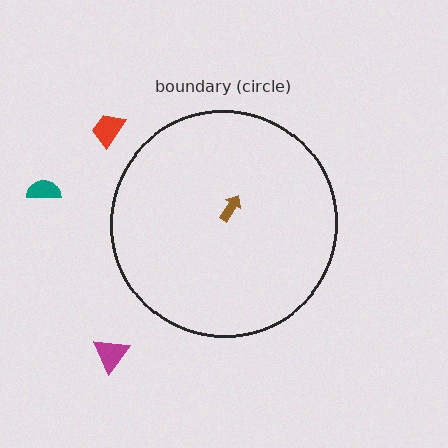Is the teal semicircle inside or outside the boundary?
Outside.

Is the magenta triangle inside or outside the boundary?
Outside.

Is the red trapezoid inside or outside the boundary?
Outside.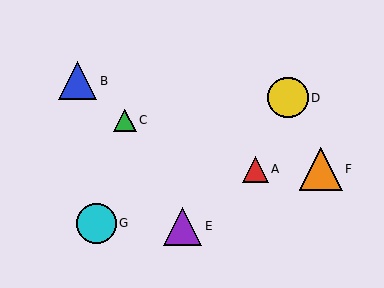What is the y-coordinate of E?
Object E is at y≈226.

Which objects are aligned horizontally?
Objects A, F are aligned horizontally.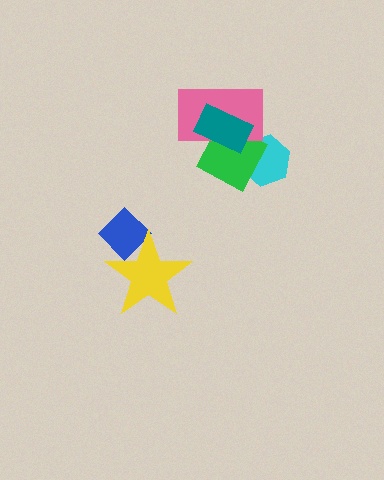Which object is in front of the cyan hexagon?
The green diamond is in front of the cyan hexagon.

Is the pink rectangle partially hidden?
Yes, it is partially covered by another shape.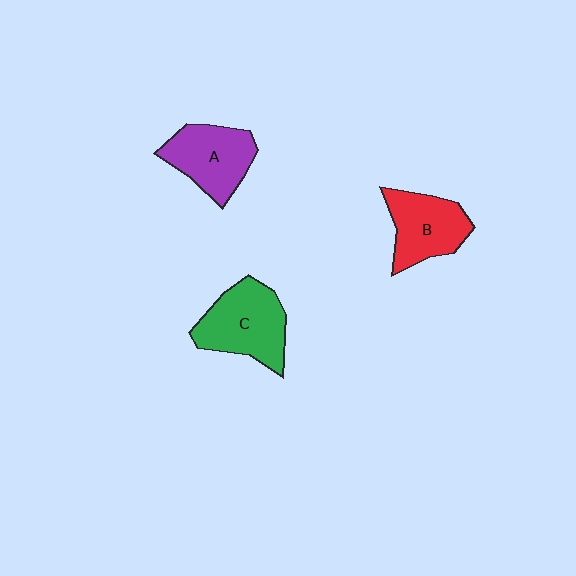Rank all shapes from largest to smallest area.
From largest to smallest: C (green), A (purple), B (red).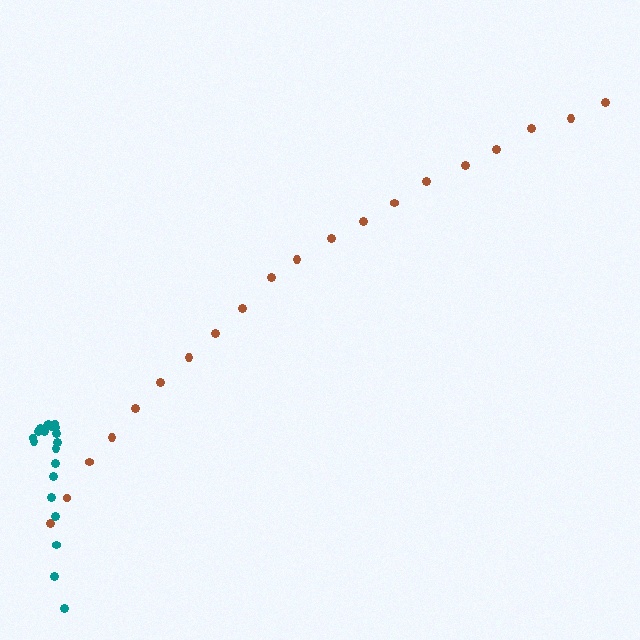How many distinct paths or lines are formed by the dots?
There are 2 distinct paths.